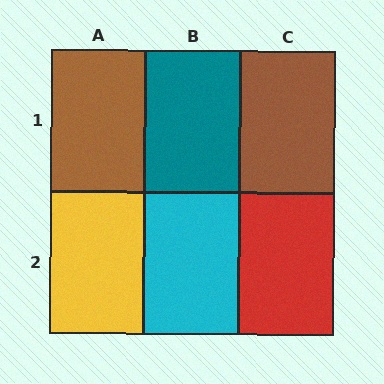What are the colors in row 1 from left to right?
Brown, teal, brown.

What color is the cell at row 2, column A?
Yellow.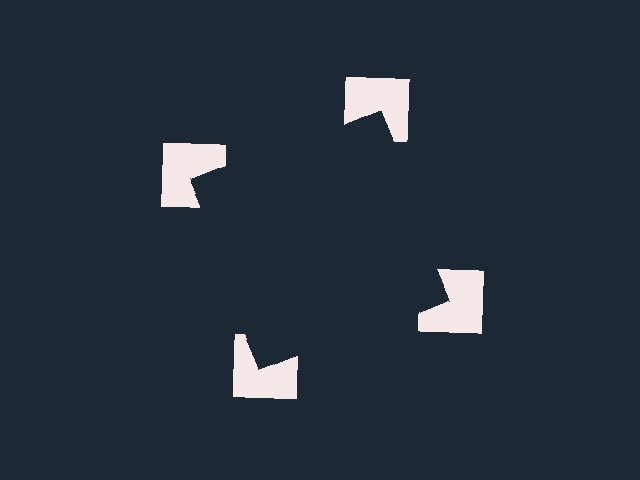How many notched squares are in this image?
There are 4 — one at each vertex of the illusory square.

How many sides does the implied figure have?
4 sides.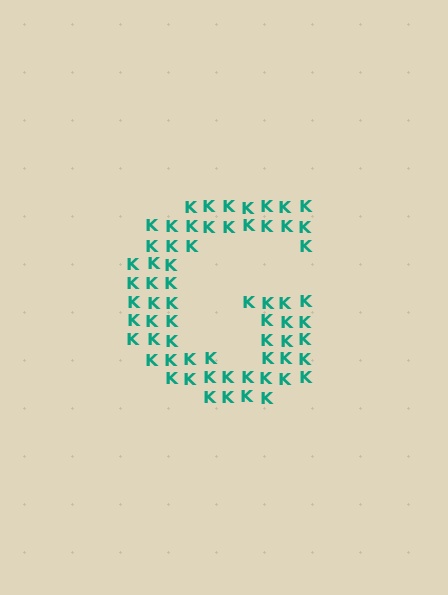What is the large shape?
The large shape is the letter G.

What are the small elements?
The small elements are letter K's.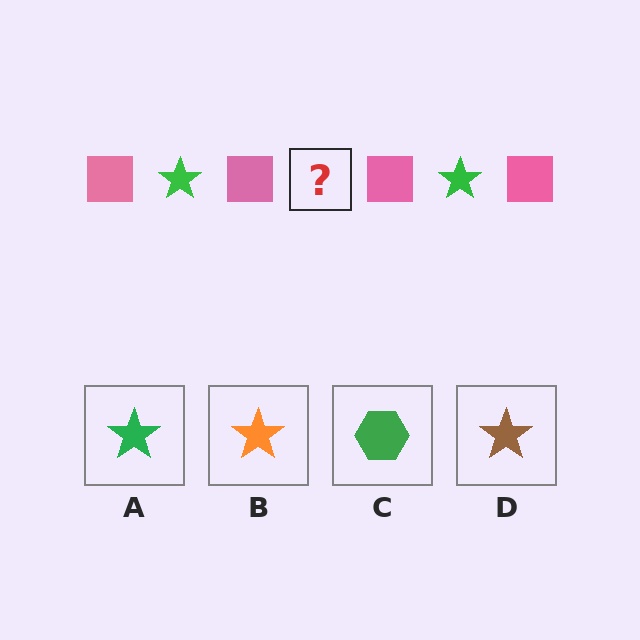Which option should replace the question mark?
Option A.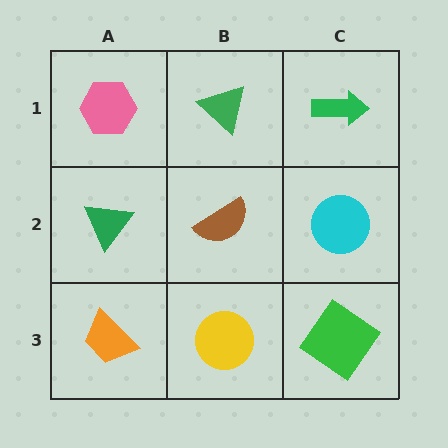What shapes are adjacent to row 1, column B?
A brown semicircle (row 2, column B), a pink hexagon (row 1, column A), a green arrow (row 1, column C).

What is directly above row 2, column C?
A green arrow.